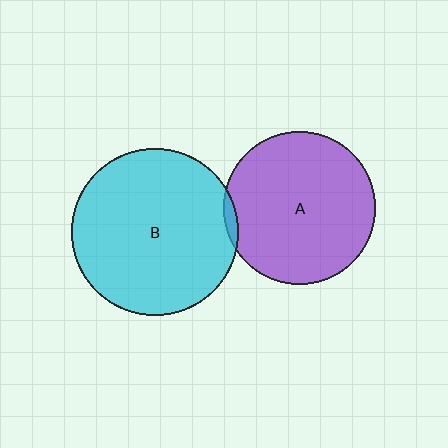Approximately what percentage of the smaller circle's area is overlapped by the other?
Approximately 5%.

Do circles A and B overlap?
Yes.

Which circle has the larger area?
Circle B (cyan).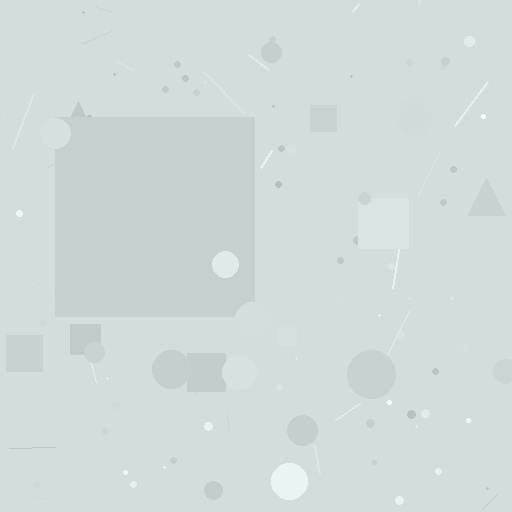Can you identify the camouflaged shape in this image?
The camouflaged shape is a square.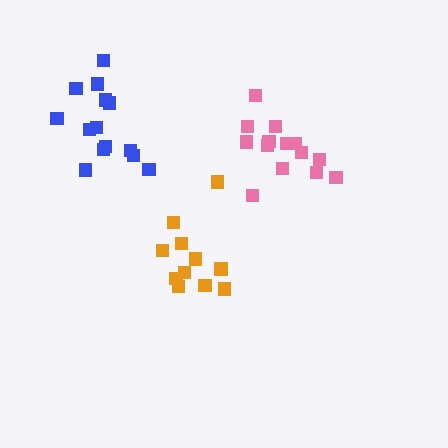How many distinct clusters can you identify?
There are 3 distinct clusters.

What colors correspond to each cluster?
The clusters are colored: pink, orange, blue.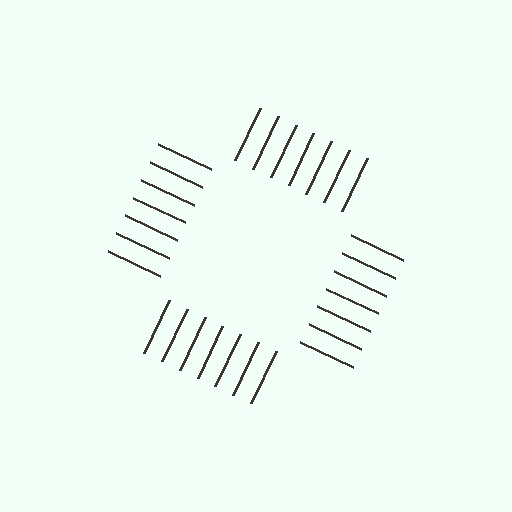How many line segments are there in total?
28 — 7 along each of the 4 edges.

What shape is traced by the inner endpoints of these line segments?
An illusory square — the line segments terminate on its edges but no continuous stroke is drawn.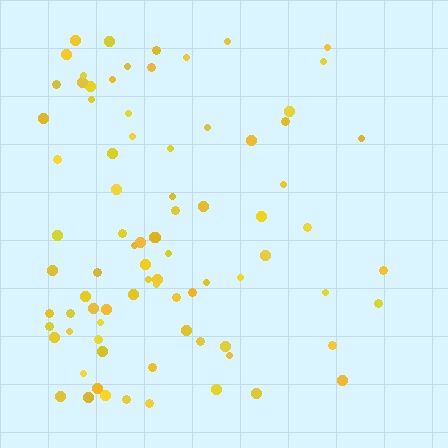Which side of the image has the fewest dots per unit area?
The right.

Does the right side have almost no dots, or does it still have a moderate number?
Still a moderate number, just noticeably fewer than the left.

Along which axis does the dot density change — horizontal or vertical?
Horizontal.